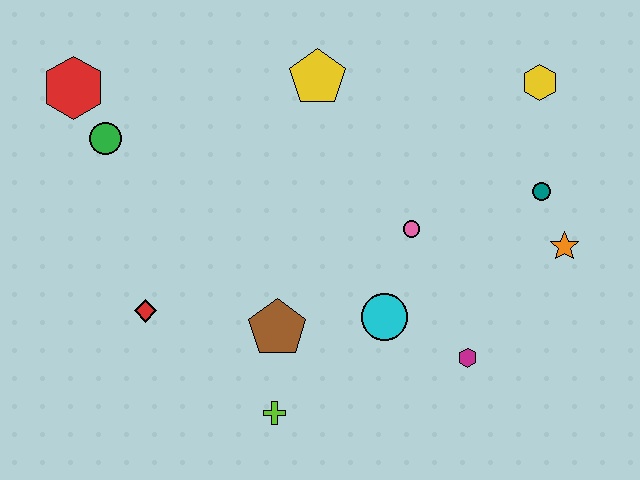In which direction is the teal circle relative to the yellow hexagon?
The teal circle is below the yellow hexagon.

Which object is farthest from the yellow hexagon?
The red hexagon is farthest from the yellow hexagon.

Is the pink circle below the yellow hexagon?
Yes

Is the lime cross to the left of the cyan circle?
Yes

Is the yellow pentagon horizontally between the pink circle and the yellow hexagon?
No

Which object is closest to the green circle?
The red hexagon is closest to the green circle.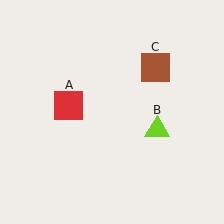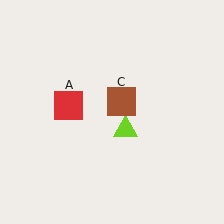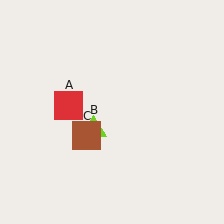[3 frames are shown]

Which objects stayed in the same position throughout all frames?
Red square (object A) remained stationary.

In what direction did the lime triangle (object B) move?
The lime triangle (object B) moved left.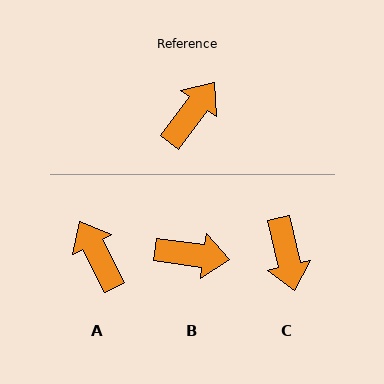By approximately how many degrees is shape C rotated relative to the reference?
Approximately 131 degrees clockwise.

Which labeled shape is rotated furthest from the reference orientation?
C, about 131 degrees away.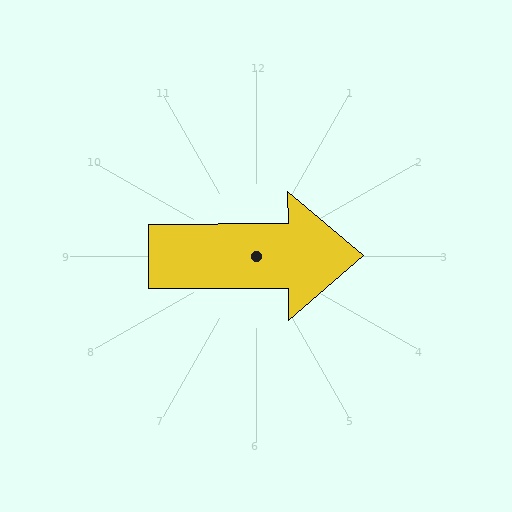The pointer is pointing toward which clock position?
Roughly 3 o'clock.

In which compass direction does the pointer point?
East.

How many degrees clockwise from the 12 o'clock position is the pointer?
Approximately 90 degrees.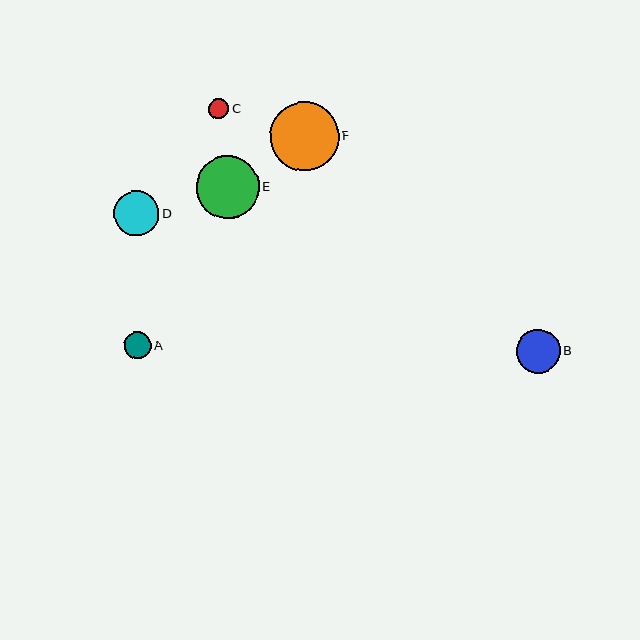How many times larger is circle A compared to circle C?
Circle A is approximately 1.3 times the size of circle C.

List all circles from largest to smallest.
From largest to smallest: F, E, D, B, A, C.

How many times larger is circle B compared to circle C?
Circle B is approximately 2.2 times the size of circle C.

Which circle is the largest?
Circle F is the largest with a size of approximately 69 pixels.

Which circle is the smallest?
Circle C is the smallest with a size of approximately 20 pixels.